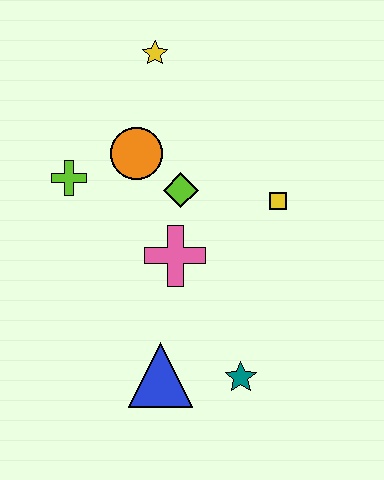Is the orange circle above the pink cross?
Yes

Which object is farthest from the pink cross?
The yellow star is farthest from the pink cross.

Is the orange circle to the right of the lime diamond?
No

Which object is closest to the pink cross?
The lime diamond is closest to the pink cross.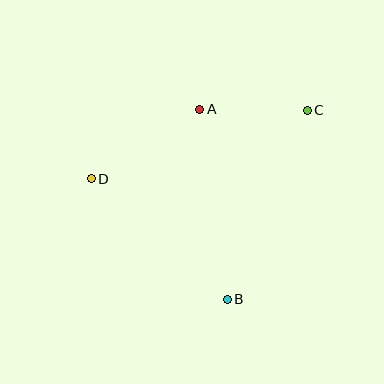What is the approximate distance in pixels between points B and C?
The distance between B and C is approximately 206 pixels.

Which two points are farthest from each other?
Points C and D are farthest from each other.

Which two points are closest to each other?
Points A and C are closest to each other.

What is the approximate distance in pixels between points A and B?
The distance between A and B is approximately 192 pixels.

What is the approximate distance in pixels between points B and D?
The distance between B and D is approximately 182 pixels.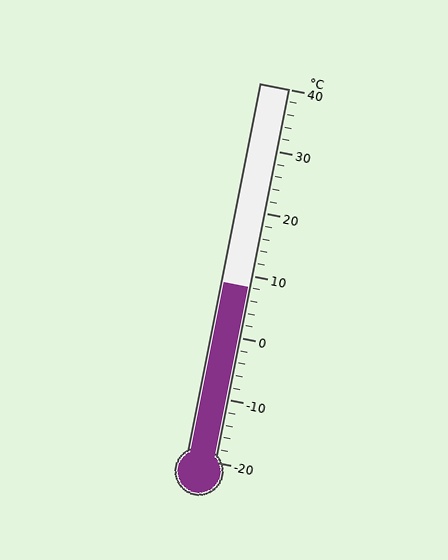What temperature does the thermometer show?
The thermometer shows approximately 8°C.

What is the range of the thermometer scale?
The thermometer scale ranges from -20°C to 40°C.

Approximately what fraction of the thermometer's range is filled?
The thermometer is filled to approximately 45% of its range.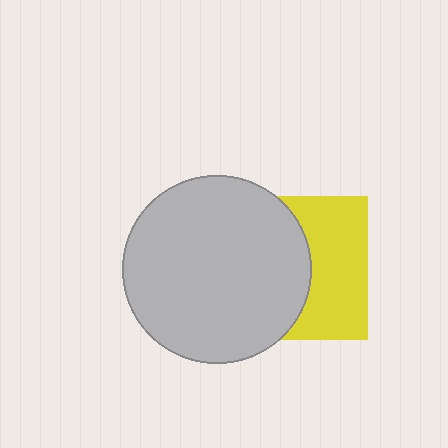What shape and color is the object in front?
The object in front is a light gray circle.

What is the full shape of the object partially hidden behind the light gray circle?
The partially hidden object is a yellow square.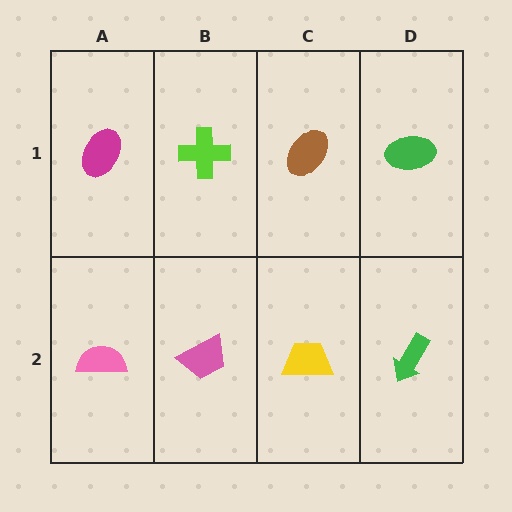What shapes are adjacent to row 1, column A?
A pink semicircle (row 2, column A), a lime cross (row 1, column B).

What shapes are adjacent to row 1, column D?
A green arrow (row 2, column D), a brown ellipse (row 1, column C).